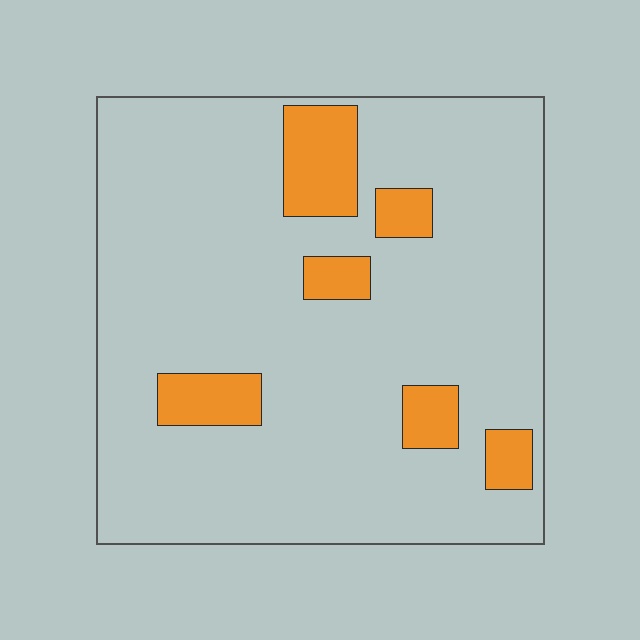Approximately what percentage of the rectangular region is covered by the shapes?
Approximately 15%.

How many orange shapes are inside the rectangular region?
6.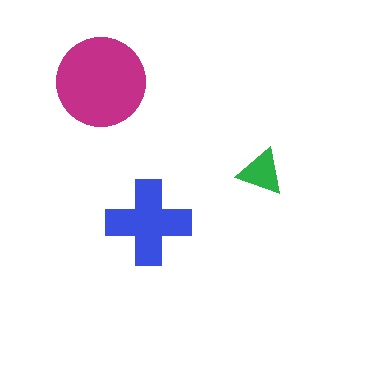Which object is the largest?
The magenta circle.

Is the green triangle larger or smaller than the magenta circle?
Smaller.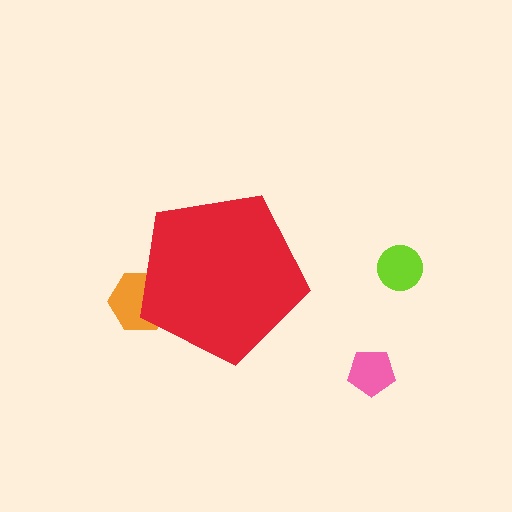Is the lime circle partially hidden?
No, the lime circle is fully visible.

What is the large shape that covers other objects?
A red pentagon.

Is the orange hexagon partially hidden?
Yes, the orange hexagon is partially hidden behind the red pentagon.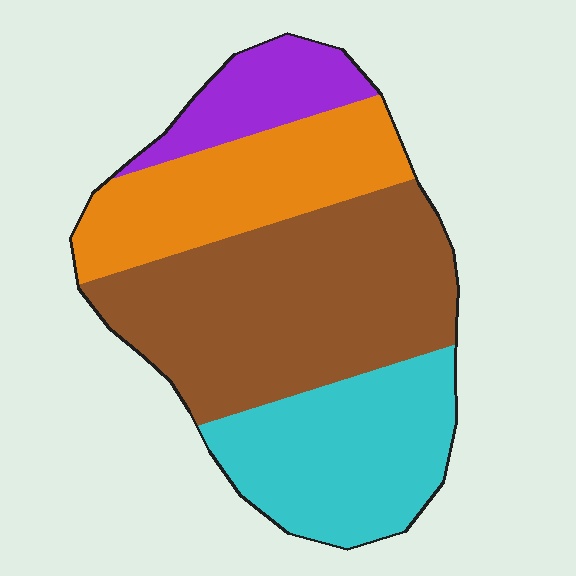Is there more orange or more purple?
Orange.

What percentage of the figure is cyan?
Cyan takes up less than a quarter of the figure.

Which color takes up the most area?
Brown, at roughly 40%.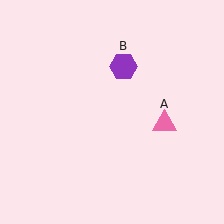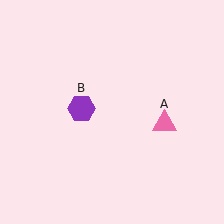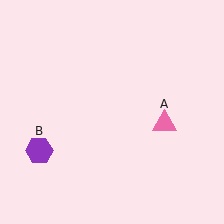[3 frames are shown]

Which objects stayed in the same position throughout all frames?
Pink triangle (object A) remained stationary.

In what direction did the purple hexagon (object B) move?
The purple hexagon (object B) moved down and to the left.